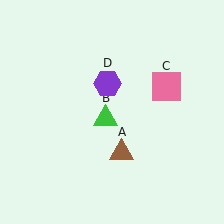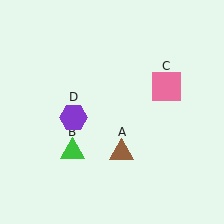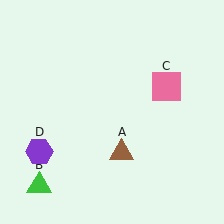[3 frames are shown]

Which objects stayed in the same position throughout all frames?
Brown triangle (object A) and pink square (object C) remained stationary.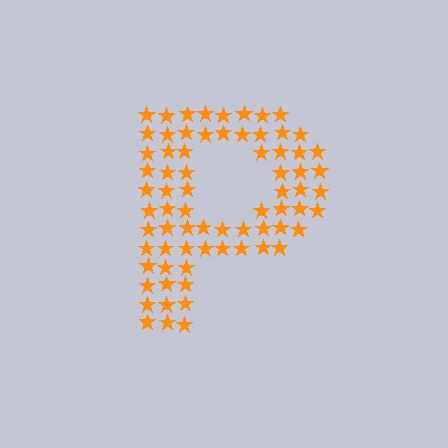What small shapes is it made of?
It is made of small stars.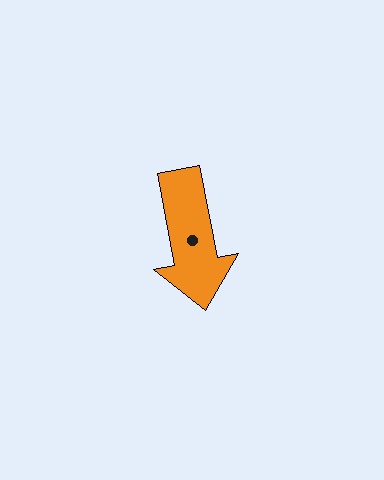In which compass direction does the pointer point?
South.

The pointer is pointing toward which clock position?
Roughly 6 o'clock.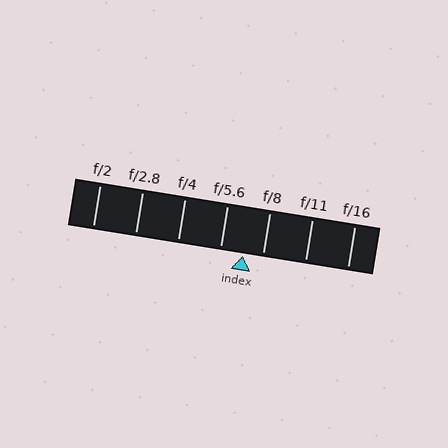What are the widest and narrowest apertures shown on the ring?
The widest aperture shown is f/2 and the narrowest is f/16.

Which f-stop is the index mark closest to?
The index mark is closest to f/8.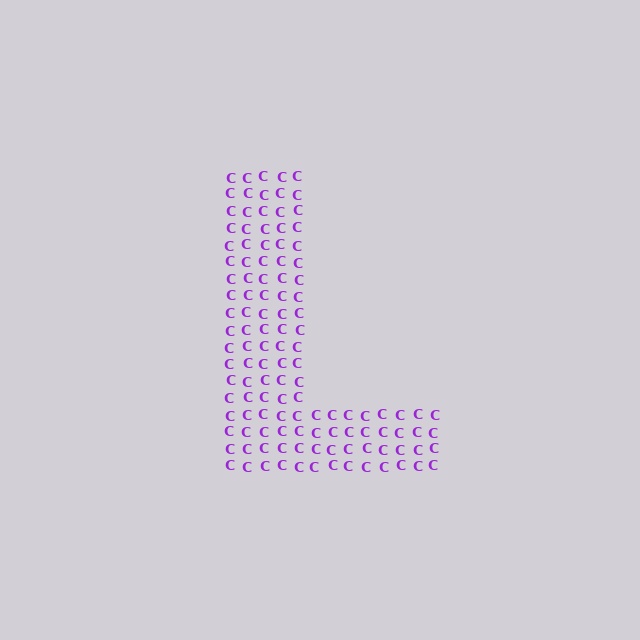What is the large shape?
The large shape is the letter L.